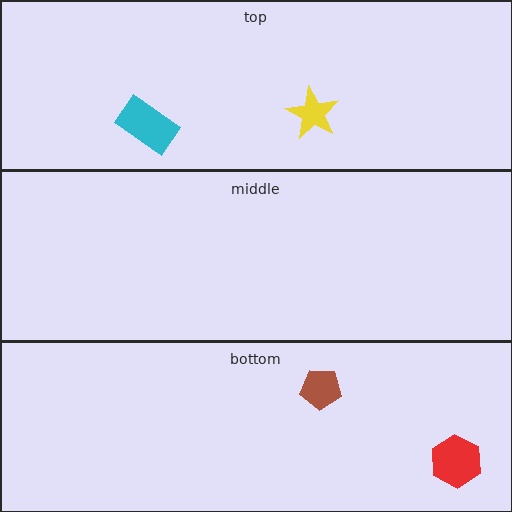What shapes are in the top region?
The cyan rectangle, the yellow star.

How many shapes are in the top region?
2.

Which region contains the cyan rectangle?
The top region.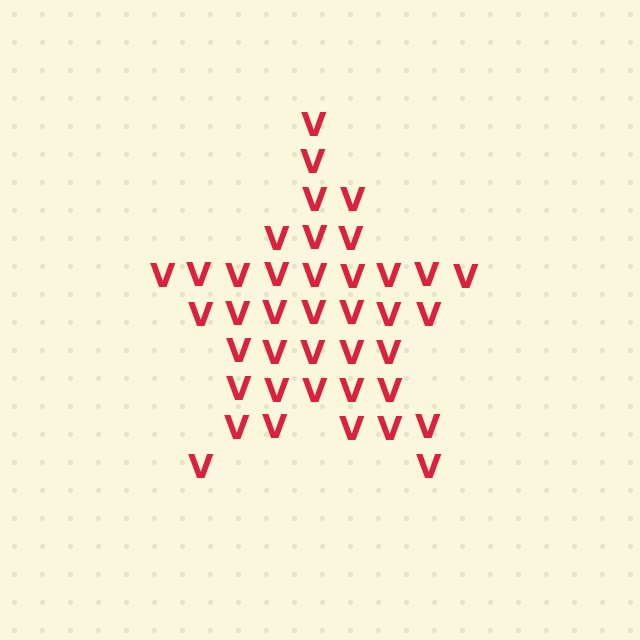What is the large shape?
The large shape is a star.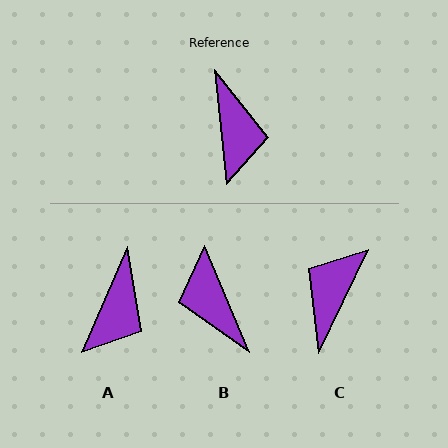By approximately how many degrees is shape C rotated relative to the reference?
Approximately 148 degrees counter-clockwise.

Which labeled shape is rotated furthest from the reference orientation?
B, about 163 degrees away.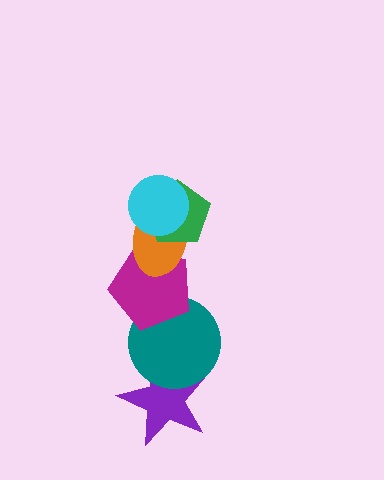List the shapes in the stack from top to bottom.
From top to bottom: the cyan circle, the green pentagon, the orange ellipse, the magenta pentagon, the teal circle, the purple star.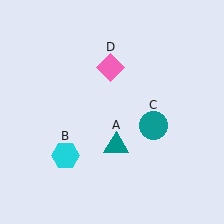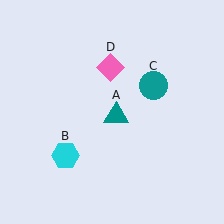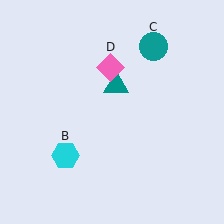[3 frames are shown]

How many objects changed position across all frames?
2 objects changed position: teal triangle (object A), teal circle (object C).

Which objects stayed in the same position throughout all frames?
Cyan hexagon (object B) and pink diamond (object D) remained stationary.